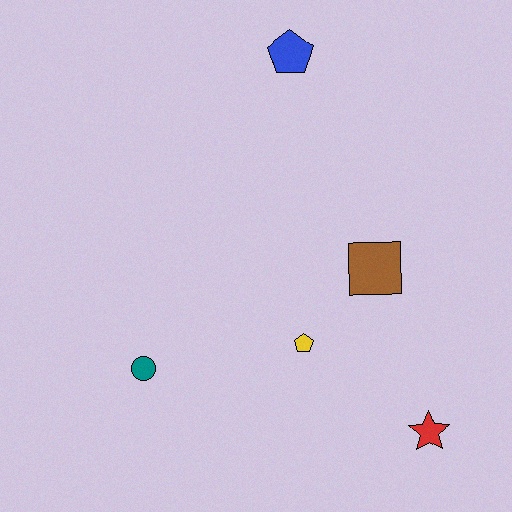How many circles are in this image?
There is 1 circle.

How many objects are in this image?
There are 5 objects.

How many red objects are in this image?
There is 1 red object.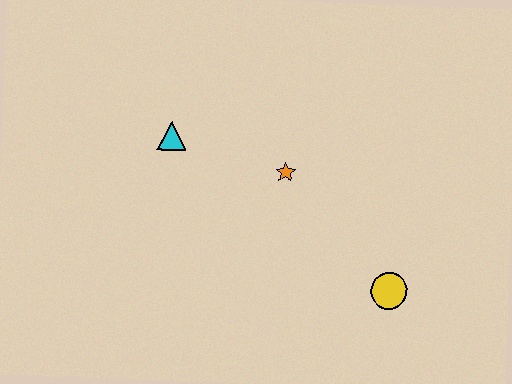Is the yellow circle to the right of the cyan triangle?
Yes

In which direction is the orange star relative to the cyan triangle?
The orange star is to the right of the cyan triangle.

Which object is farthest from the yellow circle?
The cyan triangle is farthest from the yellow circle.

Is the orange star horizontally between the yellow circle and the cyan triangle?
Yes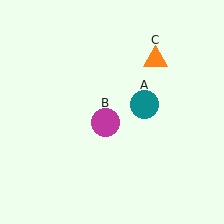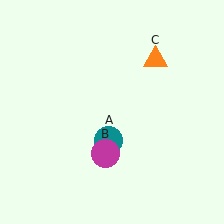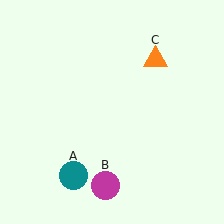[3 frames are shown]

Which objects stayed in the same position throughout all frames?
Orange triangle (object C) remained stationary.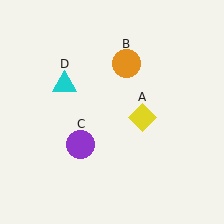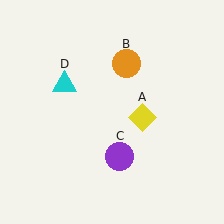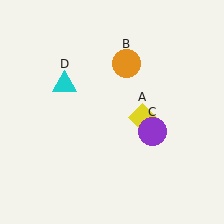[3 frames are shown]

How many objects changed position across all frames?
1 object changed position: purple circle (object C).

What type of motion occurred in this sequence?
The purple circle (object C) rotated counterclockwise around the center of the scene.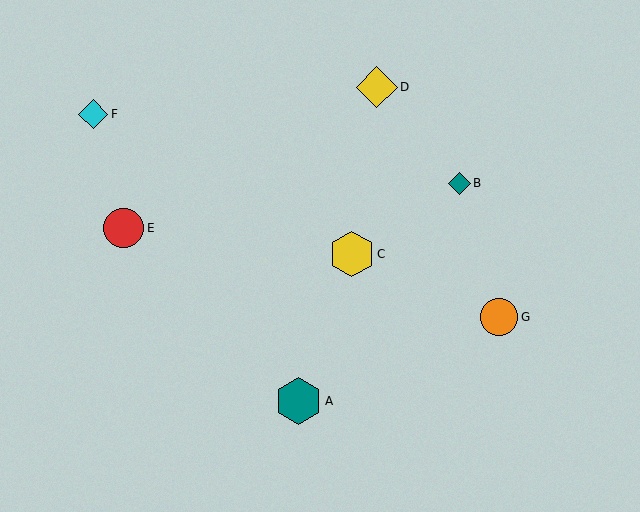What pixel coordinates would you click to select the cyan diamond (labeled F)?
Click at (93, 114) to select the cyan diamond F.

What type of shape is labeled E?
Shape E is a red circle.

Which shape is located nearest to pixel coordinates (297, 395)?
The teal hexagon (labeled A) at (299, 401) is nearest to that location.